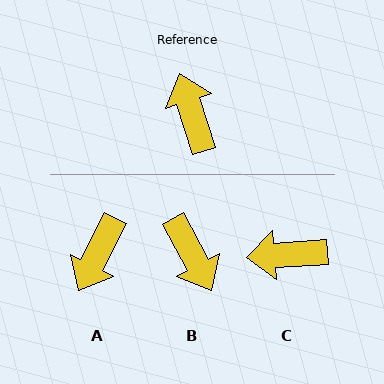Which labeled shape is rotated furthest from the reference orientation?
B, about 169 degrees away.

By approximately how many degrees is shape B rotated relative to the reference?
Approximately 169 degrees clockwise.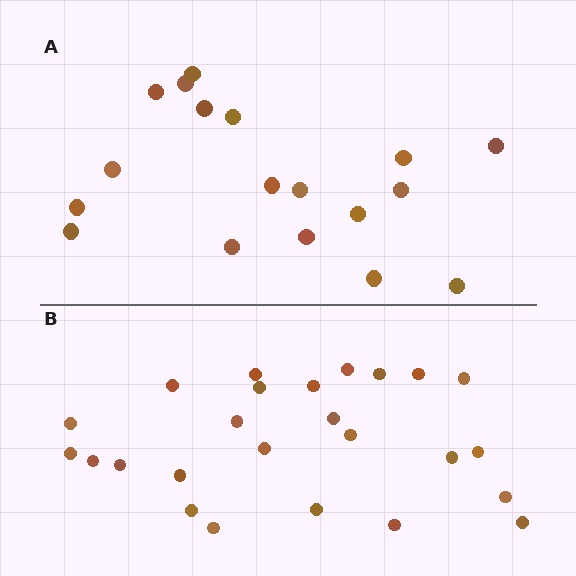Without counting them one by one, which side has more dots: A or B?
Region B (the bottom region) has more dots.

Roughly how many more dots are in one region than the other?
Region B has roughly 8 or so more dots than region A.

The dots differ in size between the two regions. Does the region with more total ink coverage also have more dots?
No. Region A has more total ink coverage because its dots are larger, but region B actually contains more individual dots. Total area can be misleading — the number of items is what matters here.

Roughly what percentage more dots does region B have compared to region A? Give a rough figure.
About 40% more.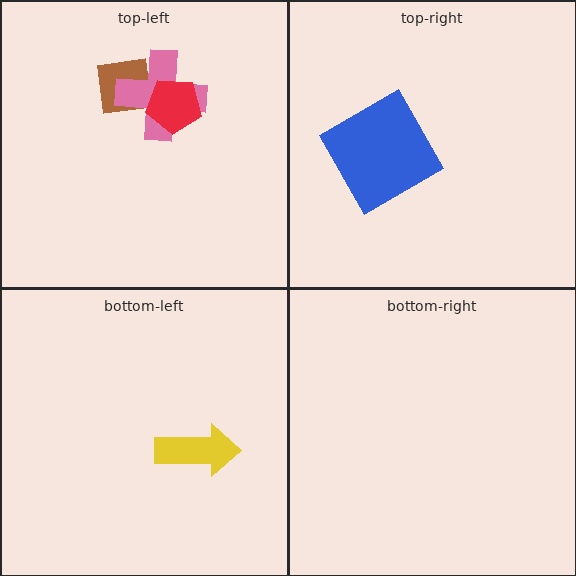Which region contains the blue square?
The top-right region.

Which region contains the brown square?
The top-left region.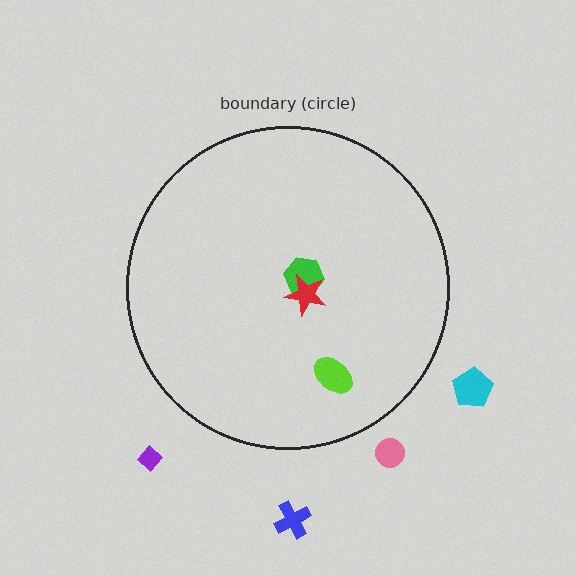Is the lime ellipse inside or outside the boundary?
Inside.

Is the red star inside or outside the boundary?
Inside.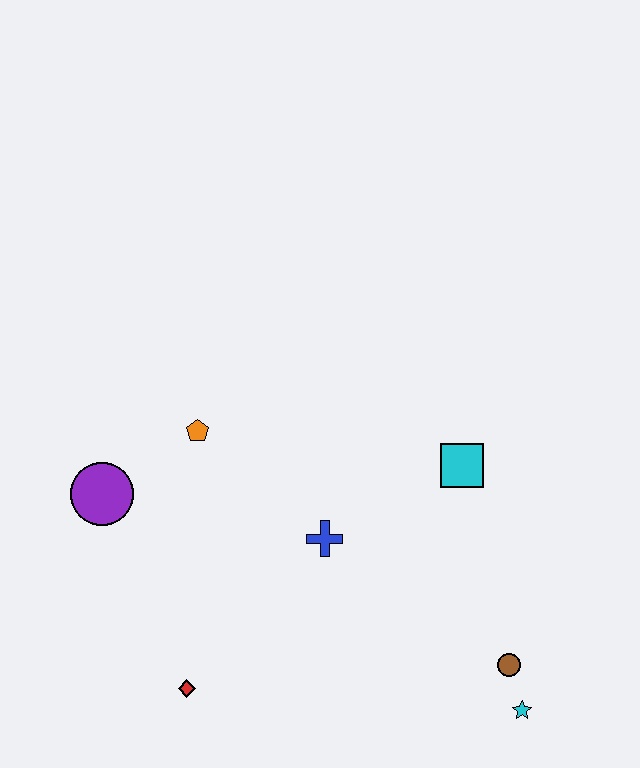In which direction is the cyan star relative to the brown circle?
The cyan star is below the brown circle.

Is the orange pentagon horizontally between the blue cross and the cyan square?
No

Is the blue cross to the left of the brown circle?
Yes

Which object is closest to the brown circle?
The cyan star is closest to the brown circle.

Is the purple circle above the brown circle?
Yes